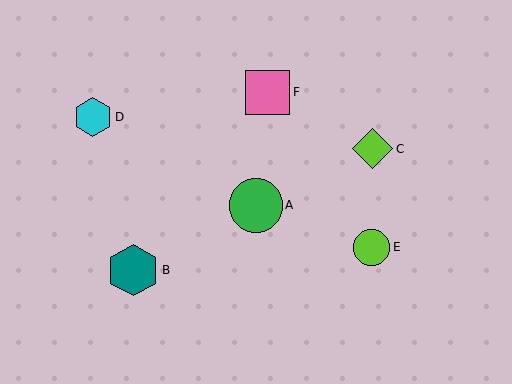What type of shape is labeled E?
Shape E is a lime circle.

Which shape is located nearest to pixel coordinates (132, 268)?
The teal hexagon (labeled B) at (133, 270) is nearest to that location.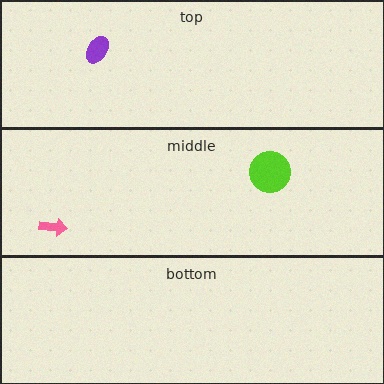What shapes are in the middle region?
The lime circle, the pink arrow.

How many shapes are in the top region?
1.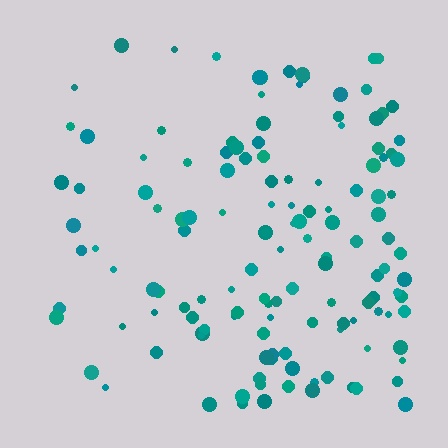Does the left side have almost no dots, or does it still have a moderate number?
Still a moderate number, just noticeably fewer than the right.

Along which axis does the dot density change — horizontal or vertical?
Horizontal.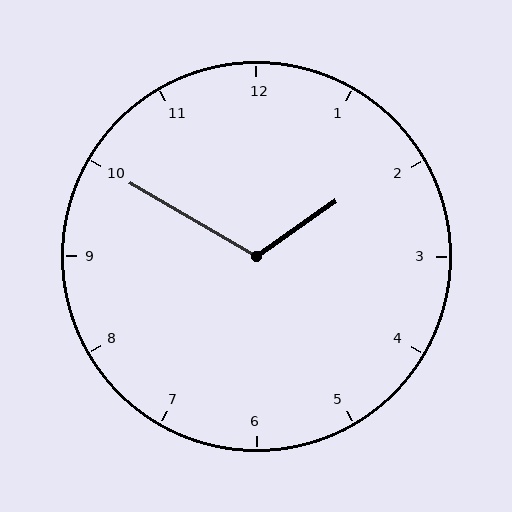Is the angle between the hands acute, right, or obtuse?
It is obtuse.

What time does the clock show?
1:50.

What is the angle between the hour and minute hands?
Approximately 115 degrees.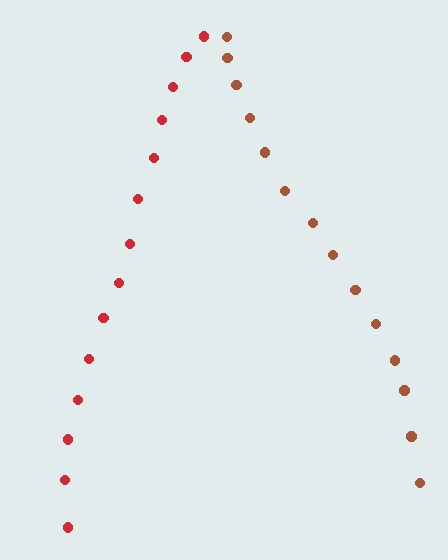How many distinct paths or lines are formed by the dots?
There are 2 distinct paths.